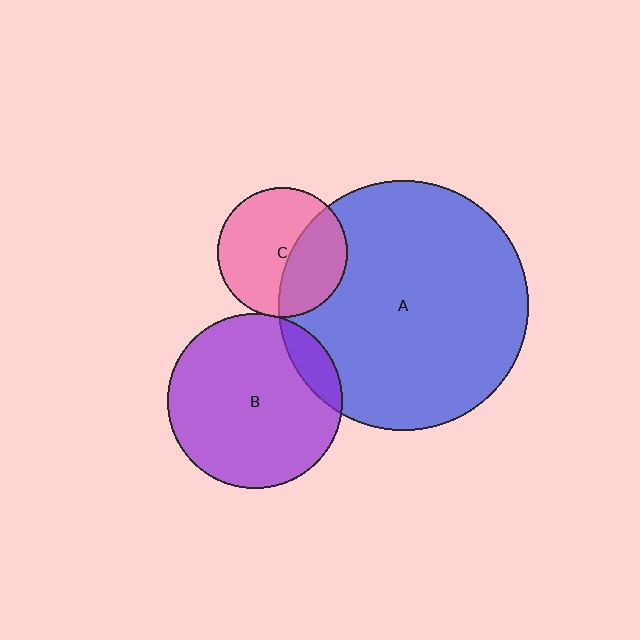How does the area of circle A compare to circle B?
Approximately 2.1 times.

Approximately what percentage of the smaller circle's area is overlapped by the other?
Approximately 10%.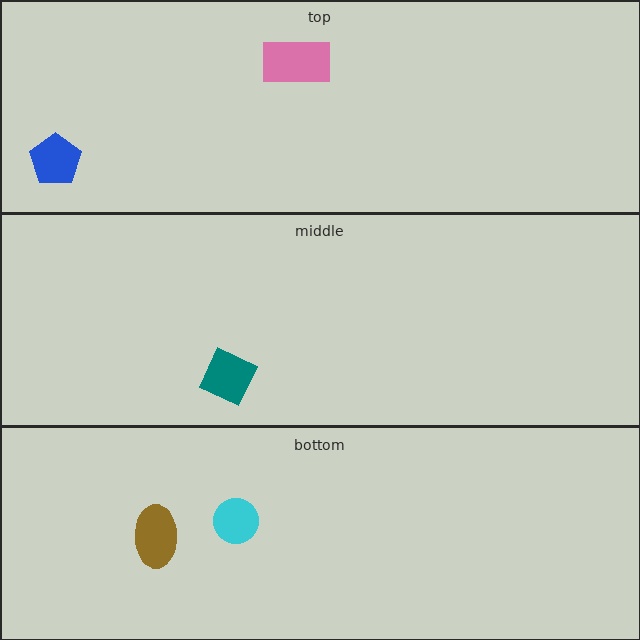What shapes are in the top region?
The blue pentagon, the pink rectangle.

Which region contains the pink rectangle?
The top region.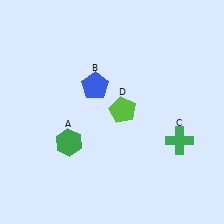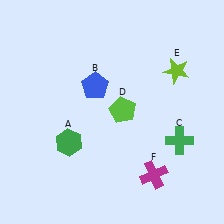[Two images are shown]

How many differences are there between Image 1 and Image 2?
There are 2 differences between the two images.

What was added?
A lime star (E), a magenta cross (F) were added in Image 2.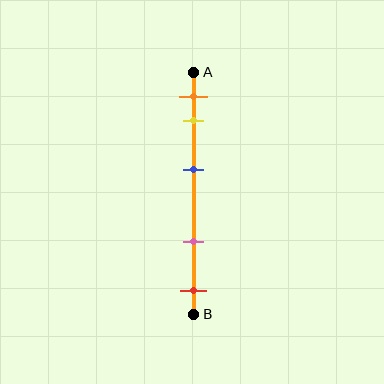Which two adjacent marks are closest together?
The orange and yellow marks are the closest adjacent pair.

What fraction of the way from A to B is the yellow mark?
The yellow mark is approximately 20% (0.2) of the way from A to B.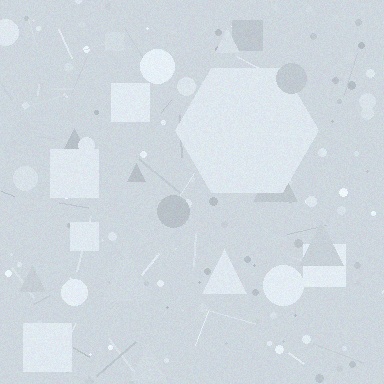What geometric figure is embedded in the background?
A hexagon is embedded in the background.